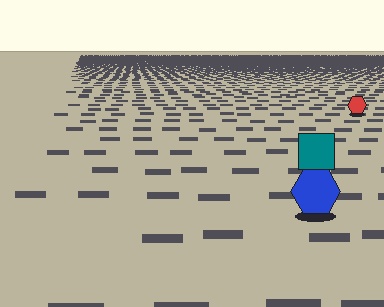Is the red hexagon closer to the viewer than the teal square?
No. The teal square is closer — you can tell from the texture gradient: the ground texture is coarser near it.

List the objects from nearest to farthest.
From nearest to farthest: the blue hexagon, the teal square, the red hexagon.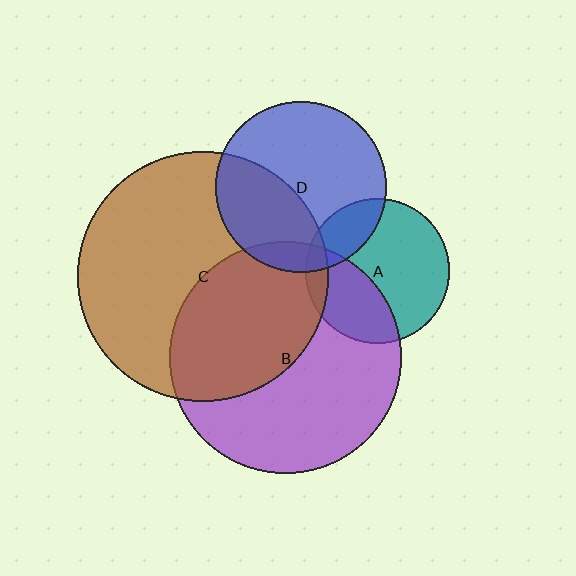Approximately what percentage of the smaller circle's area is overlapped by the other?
Approximately 10%.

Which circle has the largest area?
Circle C (brown).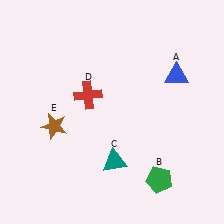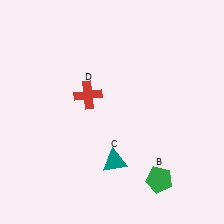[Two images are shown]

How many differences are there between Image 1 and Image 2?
There are 2 differences between the two images.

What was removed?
The blue triangle (A), the brown star (E) were removed in Image 2.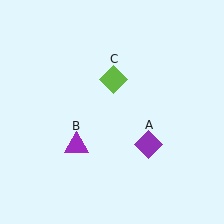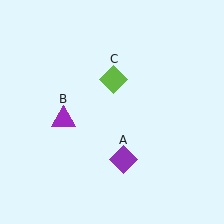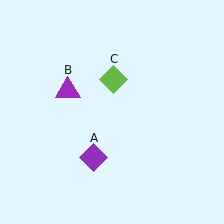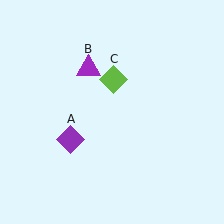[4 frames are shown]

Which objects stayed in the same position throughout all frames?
Lime diamond (object C) remained stationary.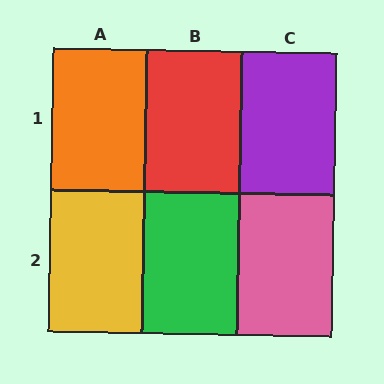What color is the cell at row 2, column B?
Green.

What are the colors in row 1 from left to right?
Orange, red, purple.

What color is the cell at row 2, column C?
Pink.